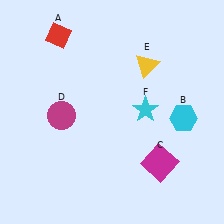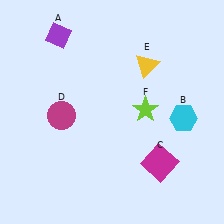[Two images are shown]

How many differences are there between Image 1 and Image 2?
There are 2 differences between the two images.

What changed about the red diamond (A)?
In Image 1, A is red. In Image 2, it changed to purple.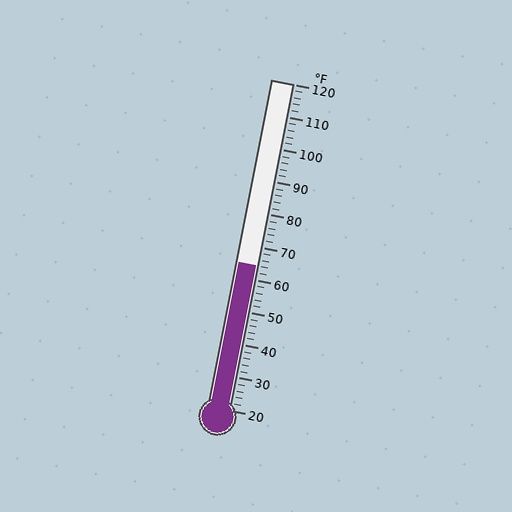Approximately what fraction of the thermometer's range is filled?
The thermometer is filled to approximately 45% of its range.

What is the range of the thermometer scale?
The thermometer scale ranges from 20°F to 120°F.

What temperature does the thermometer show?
The thermometer shows approximately 64°F.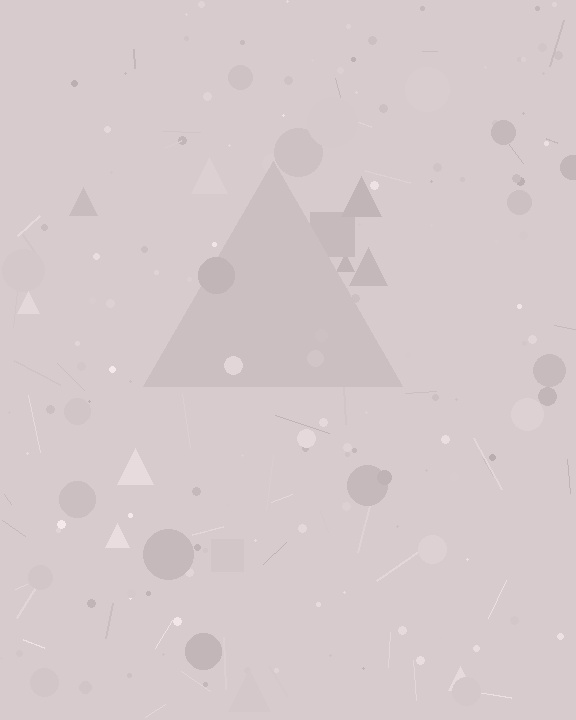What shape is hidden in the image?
A triangle is hidden in the image.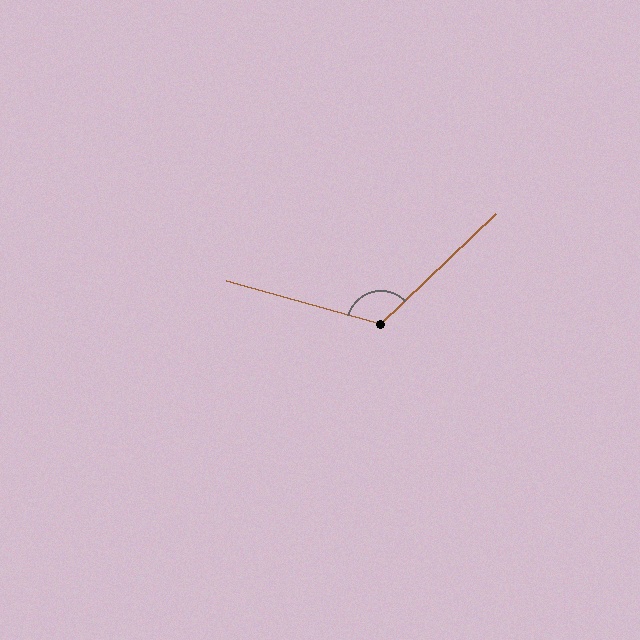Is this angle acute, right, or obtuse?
It is obtuse.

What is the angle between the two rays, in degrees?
Approximately 121 degrees.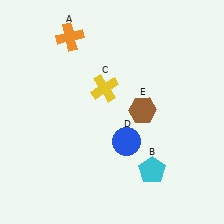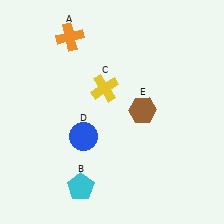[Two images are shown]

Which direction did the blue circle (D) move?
The blue circle (D) moved left.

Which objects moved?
The objects that moved are: the cyan pentagon (B), the blue circle (D).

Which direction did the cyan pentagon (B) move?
The cyan pentagon (B) moved left.